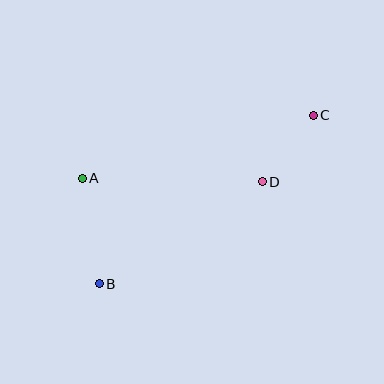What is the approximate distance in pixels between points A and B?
The distance between A and B is approximately 107 pixels.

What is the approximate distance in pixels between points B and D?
The distance between B and D is approximately 193 pixels.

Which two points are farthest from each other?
Points B and C are farthest from each other.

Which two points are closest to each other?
Points C and D are closest to each other.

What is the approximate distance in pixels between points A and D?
The distance between A and D is approximately 180 pixels.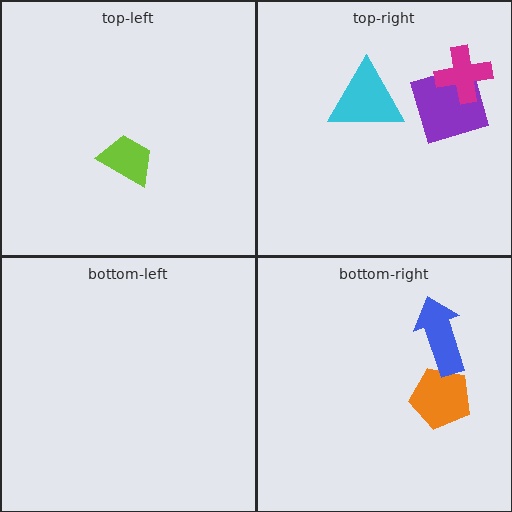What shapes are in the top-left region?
The lime trapezoid.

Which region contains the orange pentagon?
The bottom-right region.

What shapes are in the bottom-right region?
The orange pentagon, the blue arrow.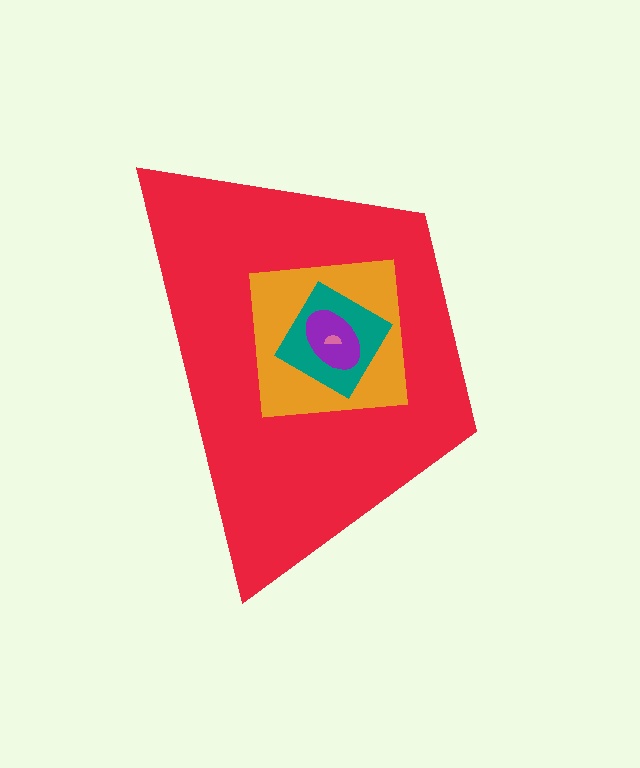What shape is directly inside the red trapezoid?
The orange square.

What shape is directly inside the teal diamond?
The purple ellipse.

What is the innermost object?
The pink semicircle.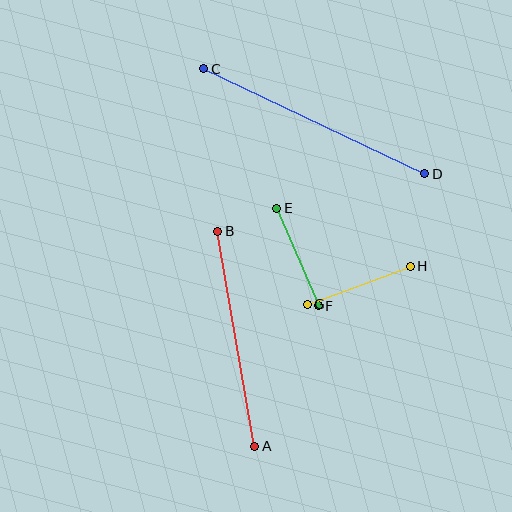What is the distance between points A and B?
The distance is approximately 219 pixels.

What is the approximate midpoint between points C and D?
The midpoint is at approximately (314, 121) pixels.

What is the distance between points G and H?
The distance is approximately 110 pixels.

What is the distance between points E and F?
The distance is approximately 106 pixels.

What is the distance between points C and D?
The distance is approximately 245 pixels.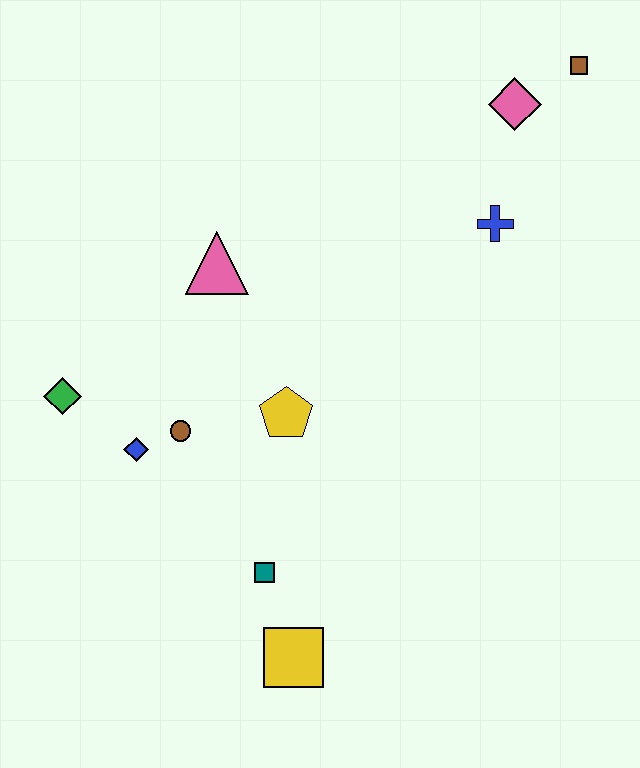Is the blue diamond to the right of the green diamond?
Yes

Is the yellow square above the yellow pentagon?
No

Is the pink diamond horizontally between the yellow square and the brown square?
Yes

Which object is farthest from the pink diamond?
The yellow square is farthest from the pink diamond.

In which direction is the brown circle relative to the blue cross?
The brown circle is to the left of the blue cross.